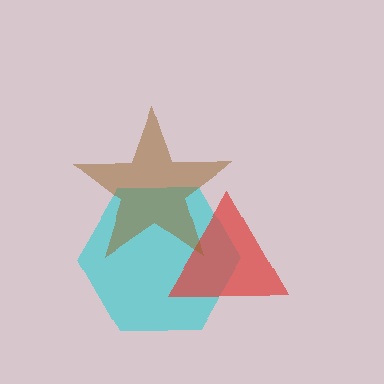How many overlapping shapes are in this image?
There are 3 overlapping shapes in the image.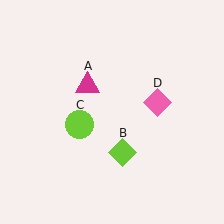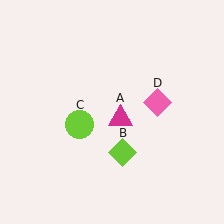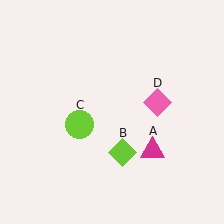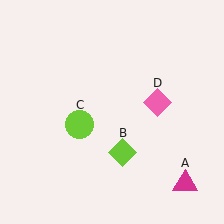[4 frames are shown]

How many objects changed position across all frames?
1 object changed position: magenta triangle (object A).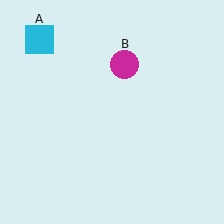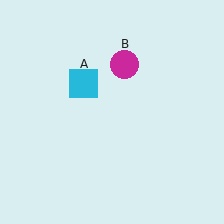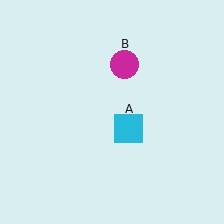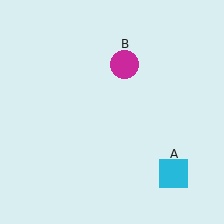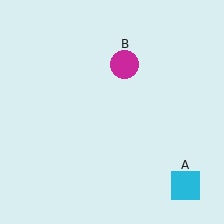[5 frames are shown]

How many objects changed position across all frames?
1 object changed position: cyan square (object A).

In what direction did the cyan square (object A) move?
The cyan square (object A) moved down and to the right.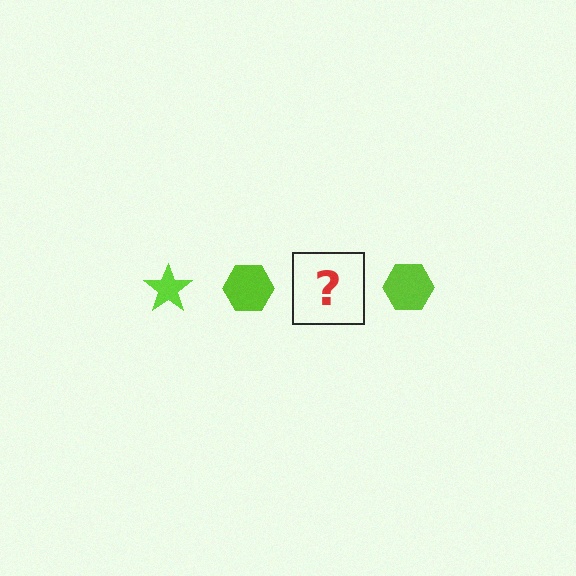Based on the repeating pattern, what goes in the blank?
The blank should be a lime star.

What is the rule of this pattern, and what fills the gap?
The rule is that the pattern cycles through star, hexagon shapes in lime. The gap should be filled with a lime star.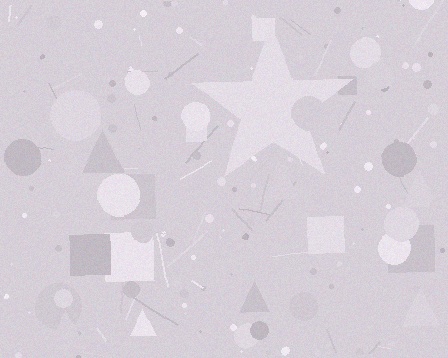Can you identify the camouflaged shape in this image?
The camouflaged shape is a star.